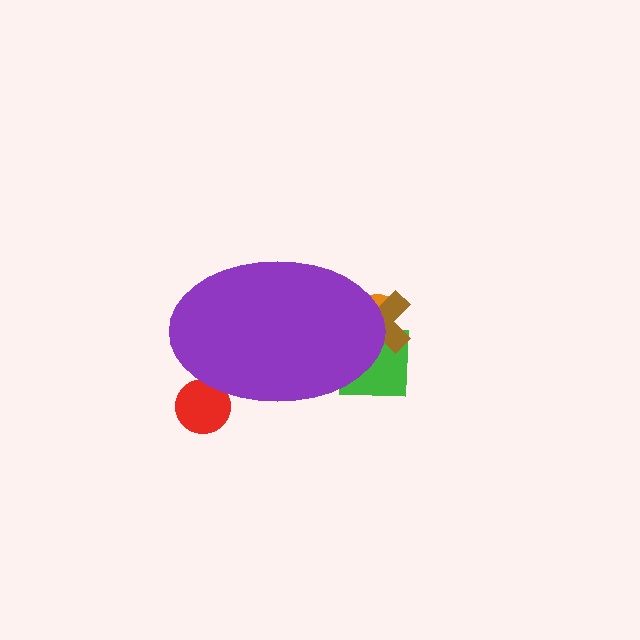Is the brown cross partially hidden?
Yes, the brown cross is partially hidden behind the purple ellipse.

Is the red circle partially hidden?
Yes, the red circle is partially hidden behind the purple ellipse.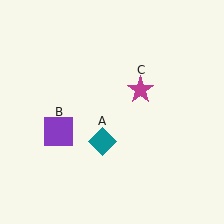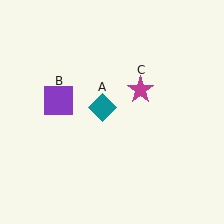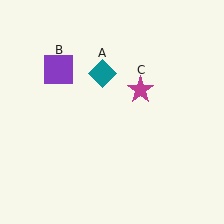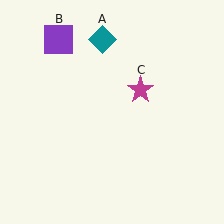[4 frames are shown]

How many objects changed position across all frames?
2 objects changed position: teal diamond (object A), purple square (object B).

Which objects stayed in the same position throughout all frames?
Magenta star (object C) remained stationary.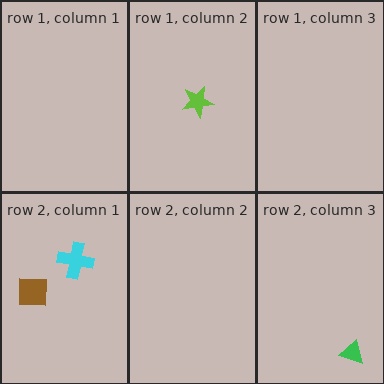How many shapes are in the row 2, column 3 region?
1.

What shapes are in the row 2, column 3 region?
The green triangle.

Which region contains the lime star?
The row 1, column 2 region.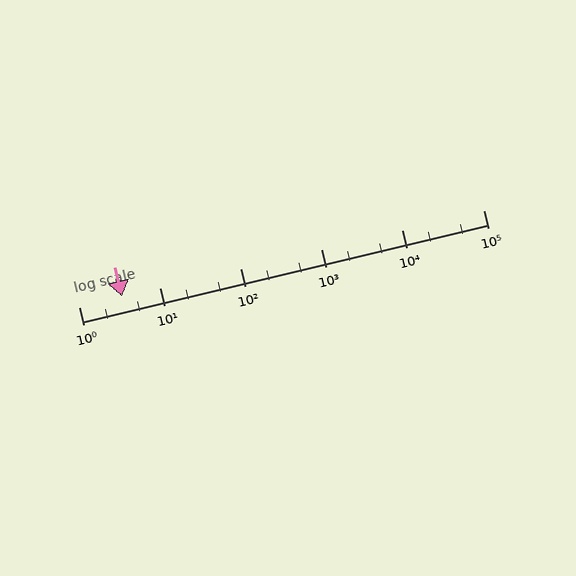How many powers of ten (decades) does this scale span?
The scale spans 5 decades, from 1 to 100000.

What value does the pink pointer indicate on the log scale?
The pointer indicates approximately 3.4.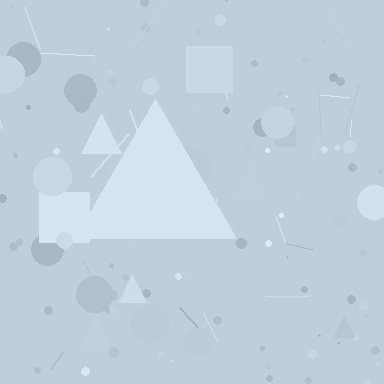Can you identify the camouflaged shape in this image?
The camouflaged shape is a triangle.